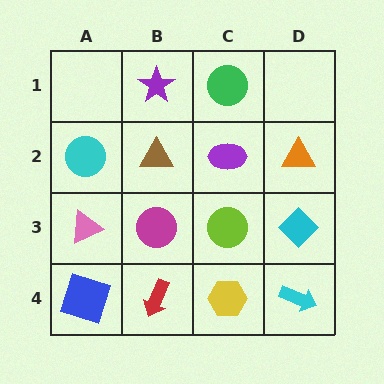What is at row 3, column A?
A pink triangle.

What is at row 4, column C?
A yellow hexagon.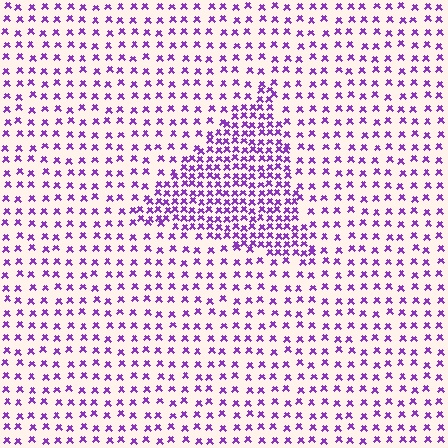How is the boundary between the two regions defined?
The boundary is defined by a change in element density (approximately 2.2x ratio). All elements are the same color, size, and shape.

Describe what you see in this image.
The image contains small purple elements arranged at two different densities. A triangle-shaped region is visible where the elements are more densely packed than the surrounding area.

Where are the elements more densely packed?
The elements are more densely packed inside the triangle boundary.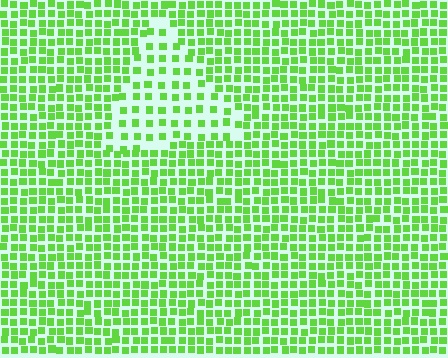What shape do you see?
I see a triangle.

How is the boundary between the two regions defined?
The boundary is defined by a change in element density (approximately 1.9x ratio). All elements are the same color, size, and shape.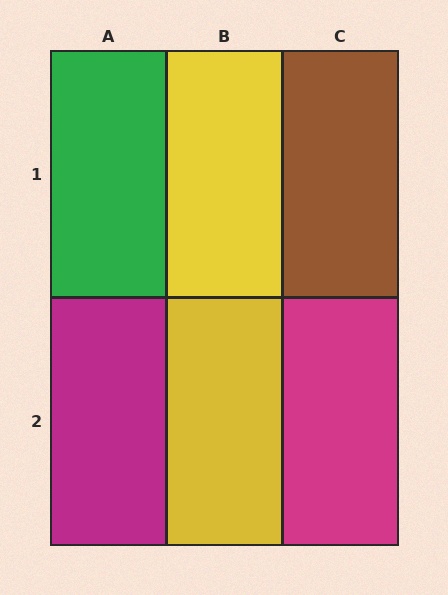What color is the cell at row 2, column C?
Magenta.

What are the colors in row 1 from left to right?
Green, yellow, brown.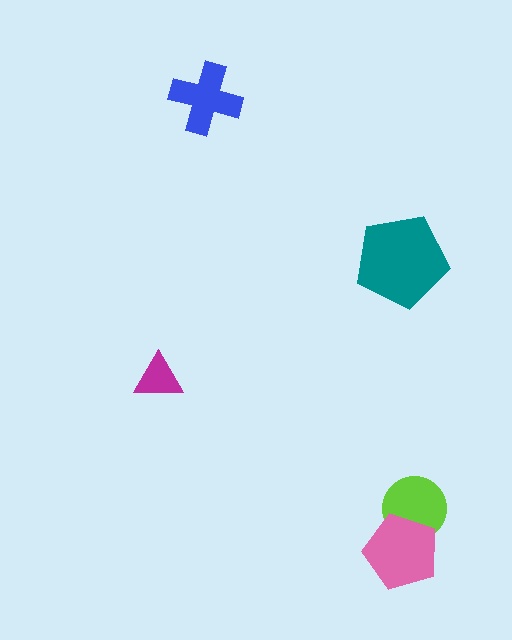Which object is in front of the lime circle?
The pink pentagon is in front of the lime circle.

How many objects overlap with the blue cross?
0 objects overlap with the blue cross.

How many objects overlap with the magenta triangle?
0 objects overlap with the magenta triangle.